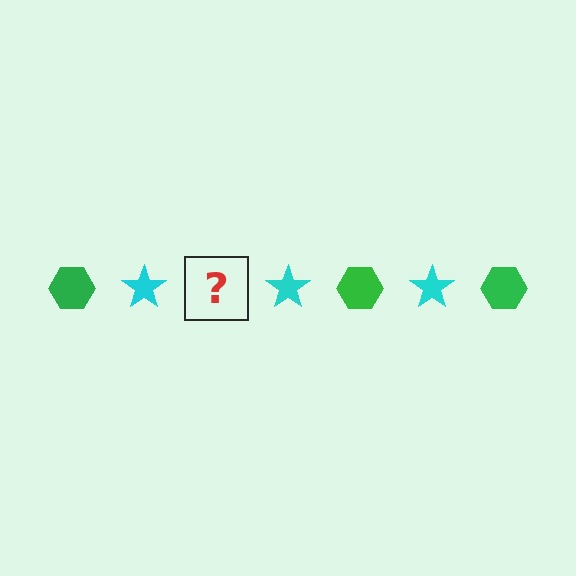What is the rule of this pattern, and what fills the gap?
The rule is that the pattern alternates between green hexagon and cyan star. The gap should be filled with a green hexagon.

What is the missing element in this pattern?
The missing element is a green hexagon.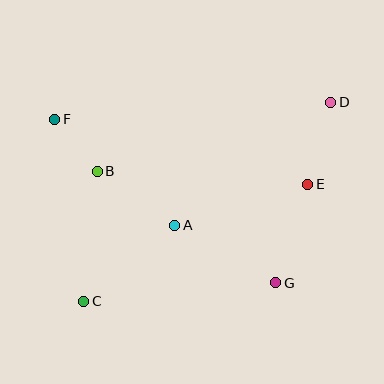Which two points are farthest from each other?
Points C and D are farthest from each other.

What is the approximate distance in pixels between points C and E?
The distance between C and E is approximately 253 pixels.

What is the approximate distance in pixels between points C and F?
The distance between C and F is approximately 184 pixels.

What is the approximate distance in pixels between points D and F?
The distance between D and F is approximately 276 pixels.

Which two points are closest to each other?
Points B and F are closest to each other.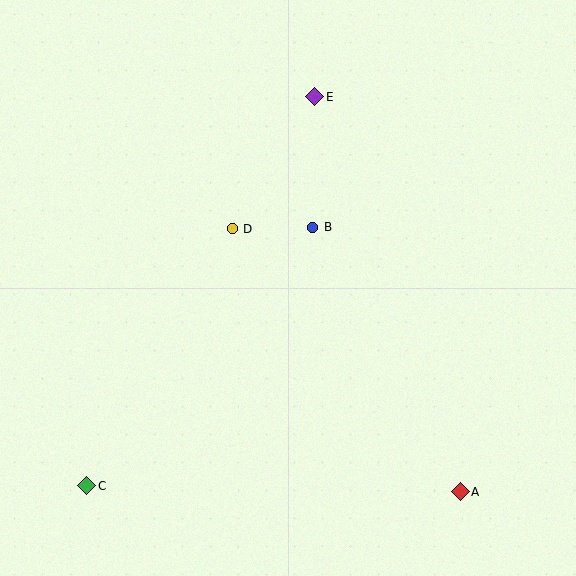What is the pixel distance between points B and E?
The distance between B and E is 130 pixels.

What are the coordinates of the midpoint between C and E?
The midpoint between C and E is at (201, 291).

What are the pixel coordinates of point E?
Point E is at (315, 97).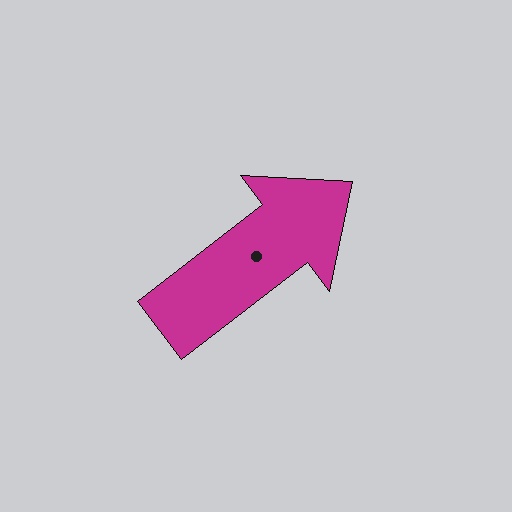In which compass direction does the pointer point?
Northeast.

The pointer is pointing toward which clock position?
Roughly 2 o'clock.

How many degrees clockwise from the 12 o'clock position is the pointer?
Approximately 52 degrees.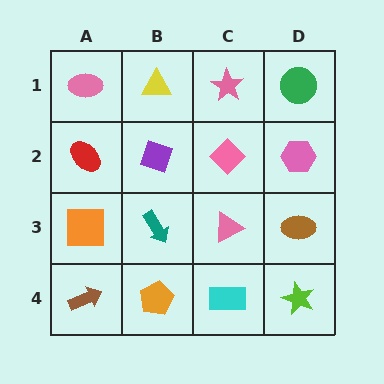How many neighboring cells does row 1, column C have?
3.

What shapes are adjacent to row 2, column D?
A green circle (row 1, column D), a brown ellipse (row 3, column D), a pink diamond (row 2, column C).